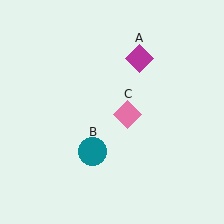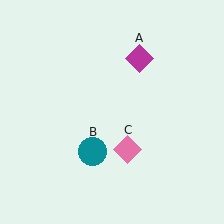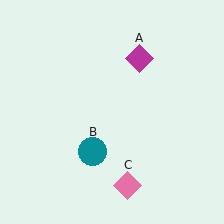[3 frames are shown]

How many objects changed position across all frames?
1 object changed position: pink diamond (object C).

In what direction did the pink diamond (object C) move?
The pink diamond (object C) moved down.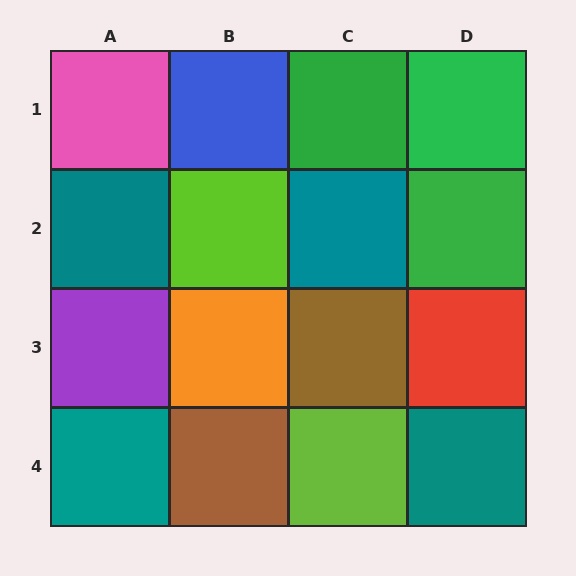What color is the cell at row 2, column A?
Teal.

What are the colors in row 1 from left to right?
Pink, blue, green, green.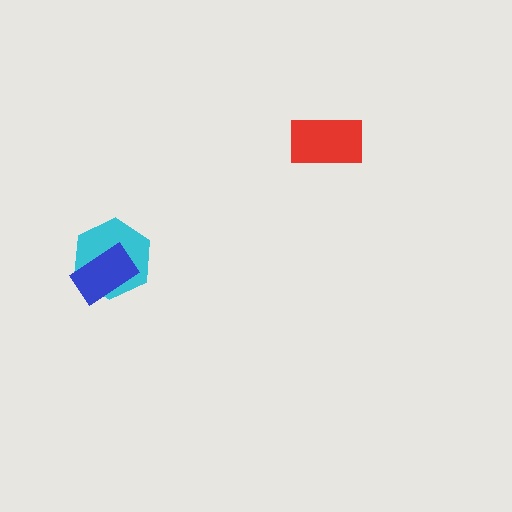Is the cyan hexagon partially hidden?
Yes, it is partially covered by another shape.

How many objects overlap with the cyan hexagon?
1 object overlaps with the cyan hexagon.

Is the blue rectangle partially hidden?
No, no other shape covers it.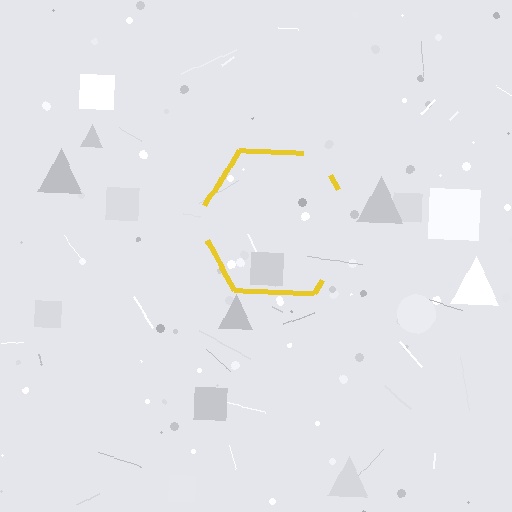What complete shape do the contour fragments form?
The contour fragments form a hexagon.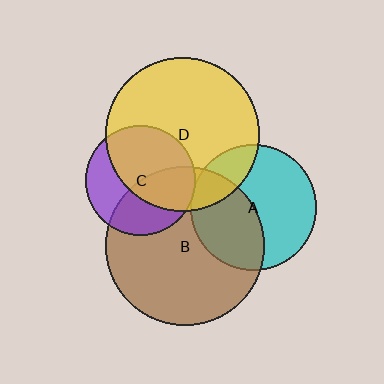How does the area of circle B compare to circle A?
Approximately 1.6 times.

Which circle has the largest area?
Circle B (brown).